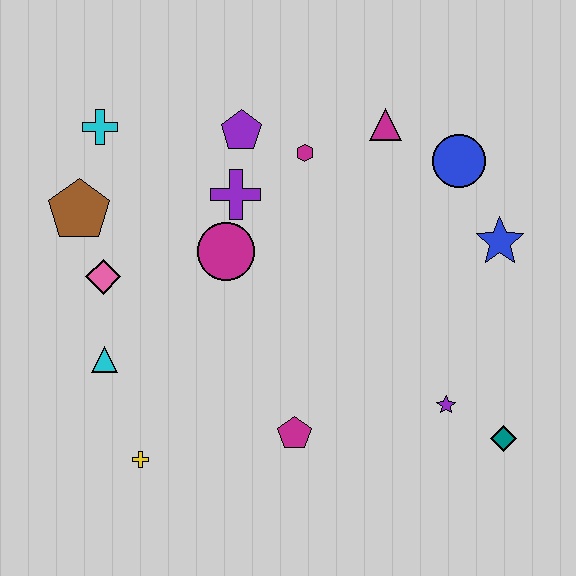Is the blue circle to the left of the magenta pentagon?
No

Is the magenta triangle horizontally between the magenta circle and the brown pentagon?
No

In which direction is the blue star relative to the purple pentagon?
The blue star is to the right of the purple pentagon.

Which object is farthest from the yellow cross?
The blue circle is farthest from the yellow cross.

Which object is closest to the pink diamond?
The brown pentagon is closest to the pink diamond.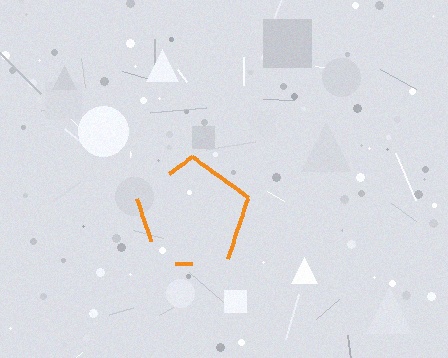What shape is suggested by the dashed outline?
The dashed outline suggests a pentagon.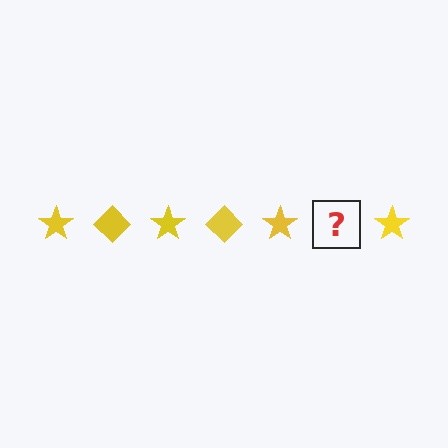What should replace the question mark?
The question mark should be replaced with a yellow diamond.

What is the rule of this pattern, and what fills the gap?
The rule is that the pattern cycles through star, diamond shapes in yellow. The gap should be filled with a yellow diamond.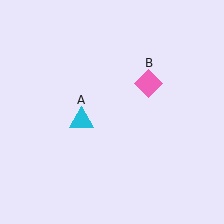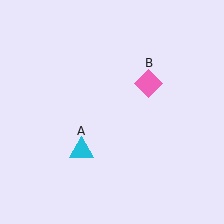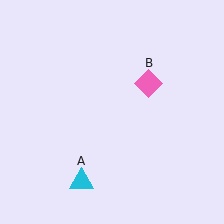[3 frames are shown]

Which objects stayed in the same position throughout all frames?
Pink diamond (object B) remained stationary.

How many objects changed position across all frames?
1 object changed position: cyan triangle (object A).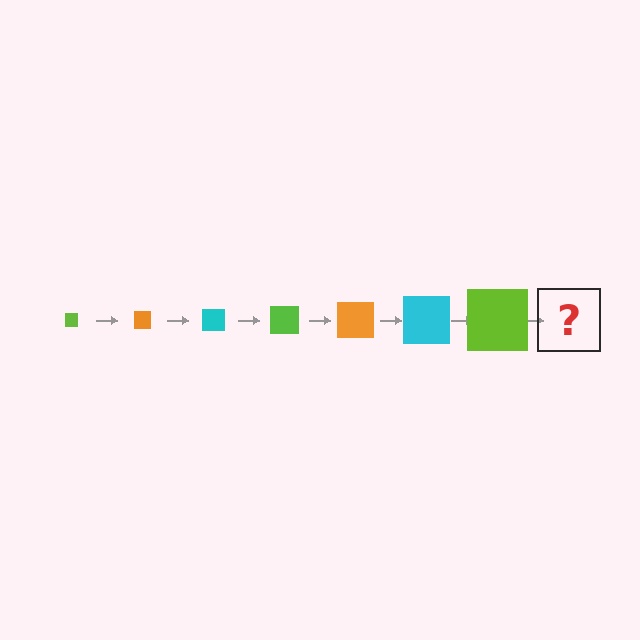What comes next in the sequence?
The next element should be an orange square, larger than the previous one.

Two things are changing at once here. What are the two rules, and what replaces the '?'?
The two rules are that the square grows larger each step and the color cycles through lime, orange, and cyan. The '?' should be an orange square, larger than the previous one.